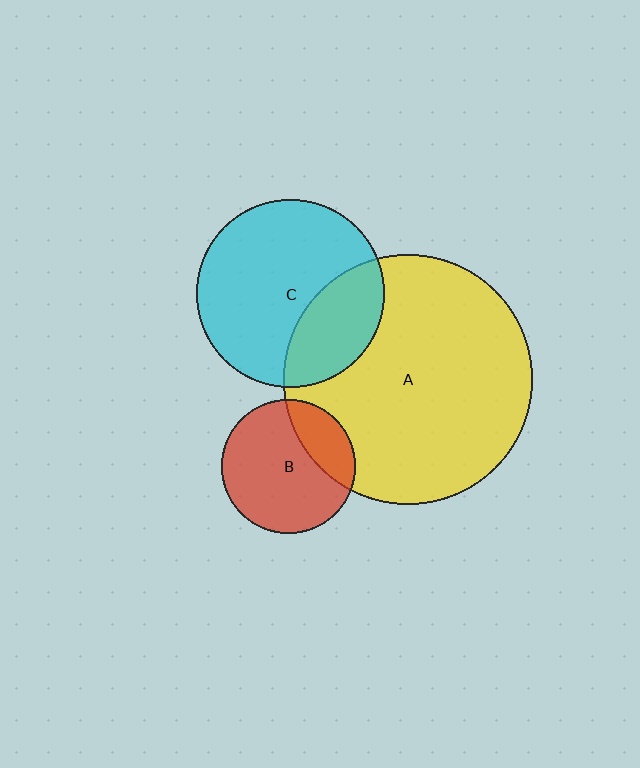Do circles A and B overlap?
Yes.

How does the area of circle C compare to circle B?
Approximately 2.0 times.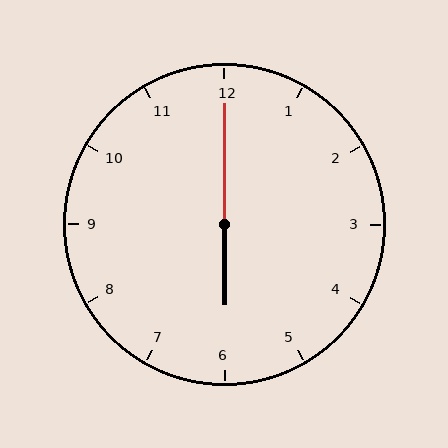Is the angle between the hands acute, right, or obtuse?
It is obtuse.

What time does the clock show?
6:00.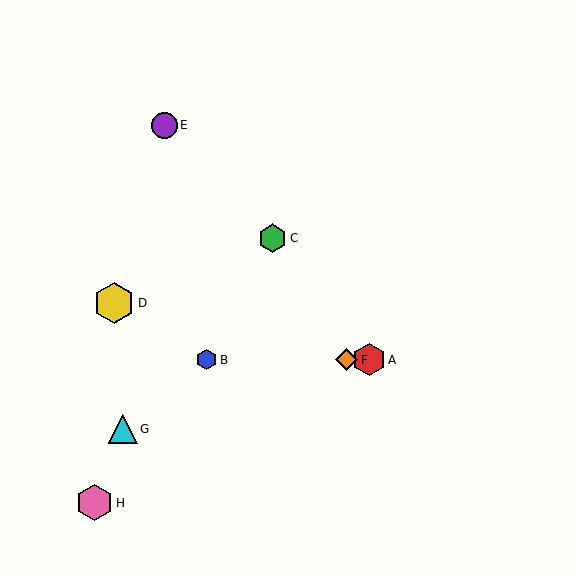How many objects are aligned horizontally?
3 objects (A, B, F) are aligned horizontally.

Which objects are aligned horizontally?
Objects A, B, F are aligned horizontally.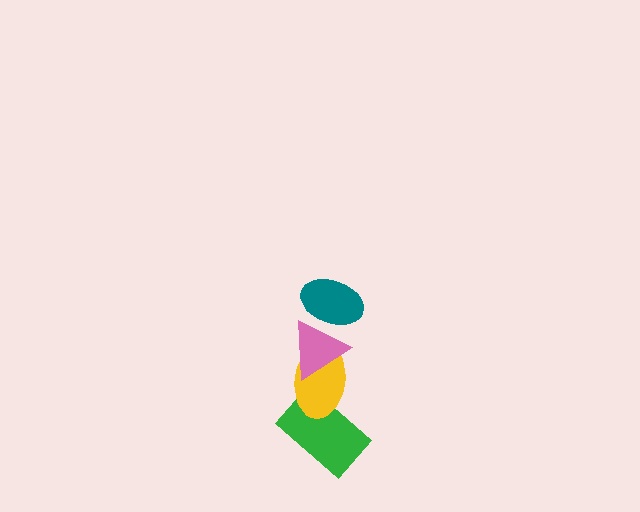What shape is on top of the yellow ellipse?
The pink triangle is on top of the yellow ellipse.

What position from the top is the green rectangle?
The green rectangle is 4th from the top.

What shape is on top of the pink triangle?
The teal ellipse is on top of the pink triangle.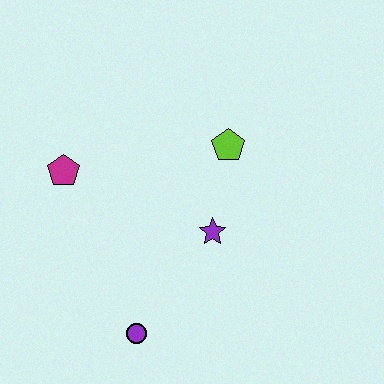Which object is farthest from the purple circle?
The lime pentagon is farthest from the purple circle.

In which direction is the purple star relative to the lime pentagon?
The purple star is below the lime pentagon.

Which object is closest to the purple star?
The lime pentagon is closest to the purple star.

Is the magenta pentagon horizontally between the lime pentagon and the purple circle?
No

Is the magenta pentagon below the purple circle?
No